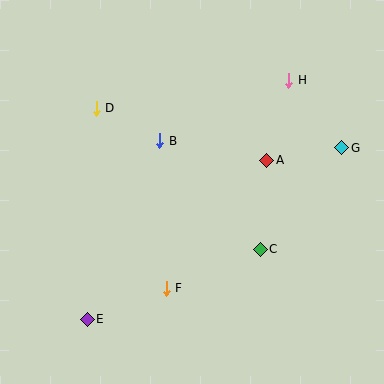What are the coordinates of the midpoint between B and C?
The midpoint between B and C is at (210, 195).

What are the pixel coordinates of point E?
Point E is at (87, 319).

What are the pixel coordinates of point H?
Point H is at (289, 80).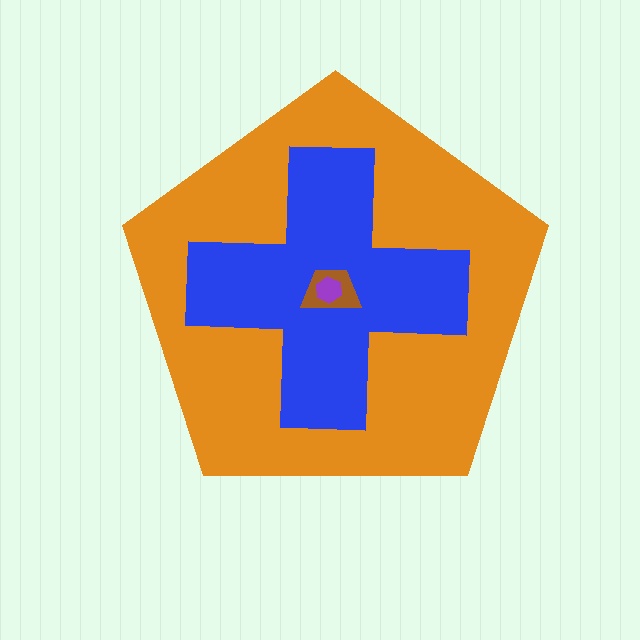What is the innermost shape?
The purple hexagon.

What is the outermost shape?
The orange pentagon.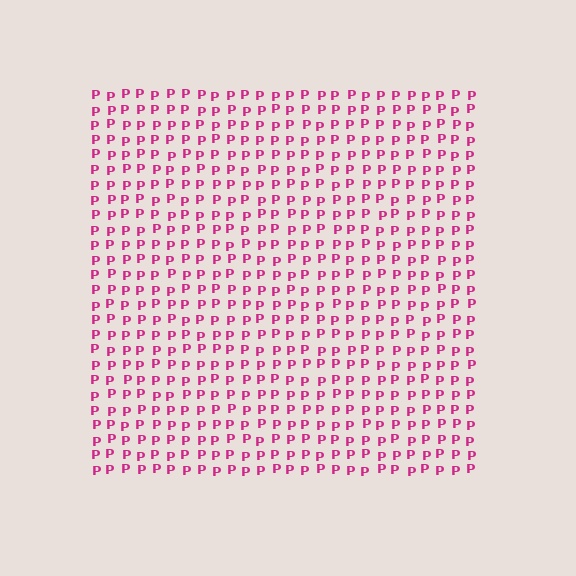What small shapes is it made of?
It is made of small letter P's.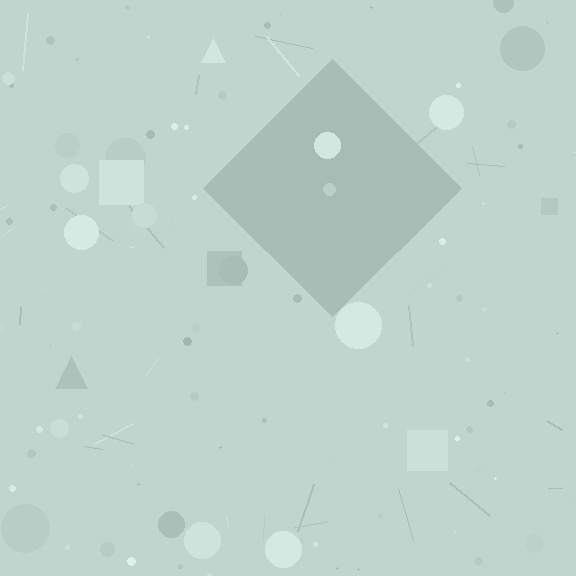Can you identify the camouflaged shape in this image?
The camouflaged shape is a diamond.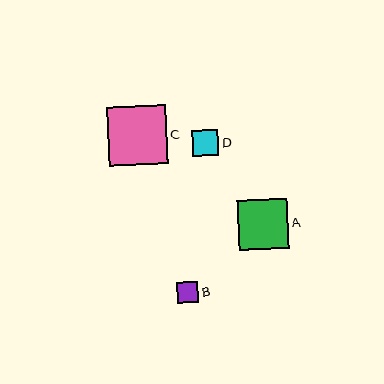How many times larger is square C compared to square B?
Square C is approximately 2.8 times the size of square B.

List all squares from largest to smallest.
From largest to smallest: C, A, D, B.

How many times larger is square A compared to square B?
Square A is approximately 2.4 times the size of square B.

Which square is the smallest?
Square B is the smallest with a size of approximately 21 pixels.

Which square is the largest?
Square C is the largest with a size of approximately 59 pixels.